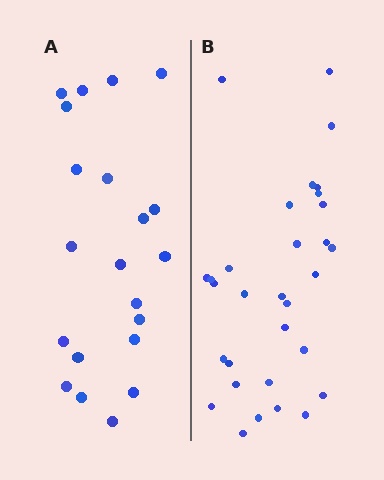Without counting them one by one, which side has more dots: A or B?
Region B (the right region) has more dots.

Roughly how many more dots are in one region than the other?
Region B has roughly 10 or so more dots than region A.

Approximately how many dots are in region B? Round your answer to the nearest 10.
About 30 dots. (The exact count is 31, which rounds to 30.)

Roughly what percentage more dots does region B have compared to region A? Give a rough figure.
About 50% more.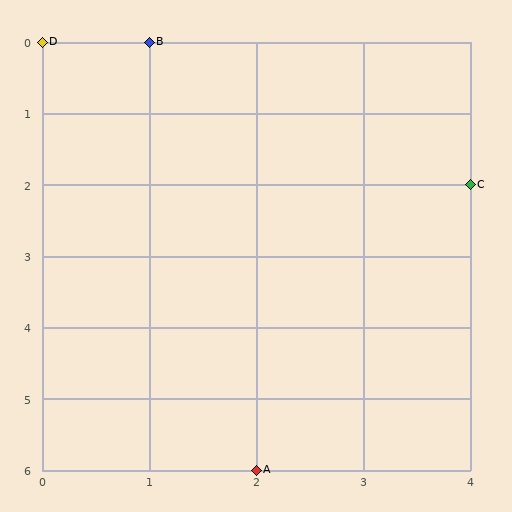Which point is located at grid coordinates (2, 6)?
Point A is at (2, 6).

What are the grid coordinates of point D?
Point D is at grid coordinates (0, 0).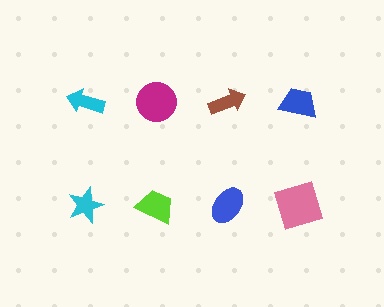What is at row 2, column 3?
A blue ellipse.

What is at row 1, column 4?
A blue trapezoid.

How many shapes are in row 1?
4 shapes.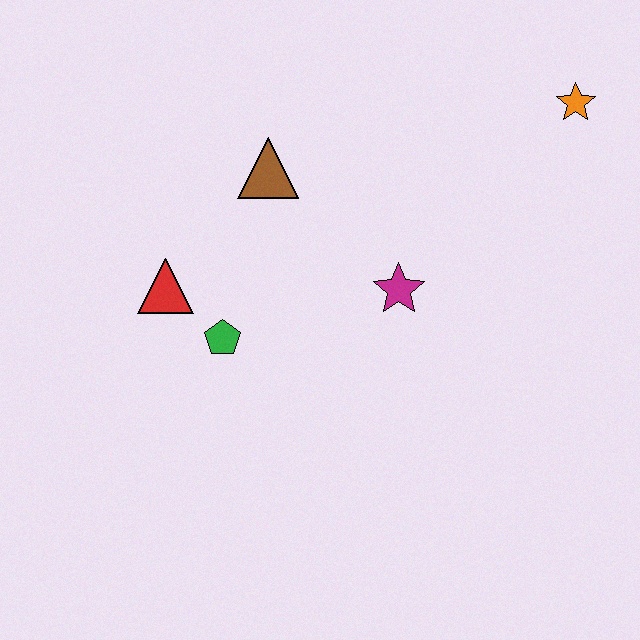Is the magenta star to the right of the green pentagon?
Yes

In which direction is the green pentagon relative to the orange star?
The green pentagon is to the left of the orange star.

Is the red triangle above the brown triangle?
No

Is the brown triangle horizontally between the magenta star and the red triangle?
Yes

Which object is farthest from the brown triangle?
The orange star is farthest from the brown triangle.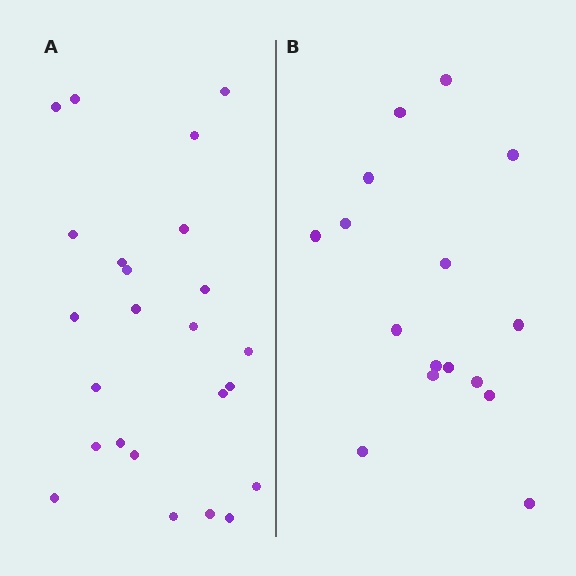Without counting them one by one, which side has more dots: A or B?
Region A (the left region) has more dots.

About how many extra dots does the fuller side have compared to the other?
Region A has roughly 8 or so more dots than region B.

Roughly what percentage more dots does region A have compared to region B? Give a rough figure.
About 50% more.